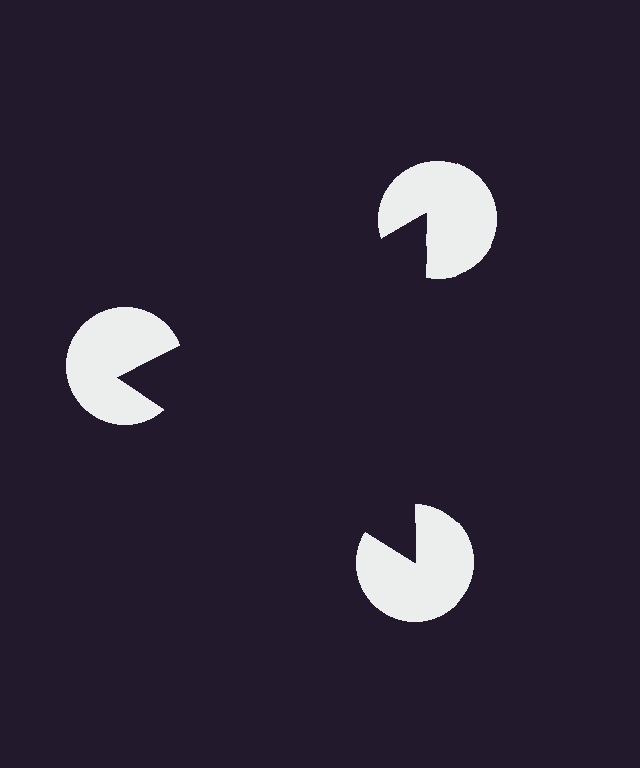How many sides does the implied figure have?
3 sides.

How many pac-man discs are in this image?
There are 3 — one at each vertex of the illusory triangle.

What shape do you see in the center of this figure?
An illusory triangle — its edges are inferred from the aligned wedge cuts in the pac-man discs, not physically drawn.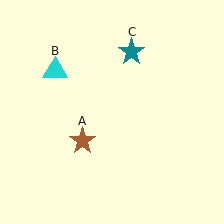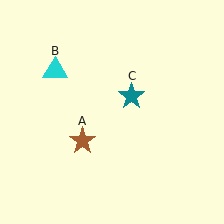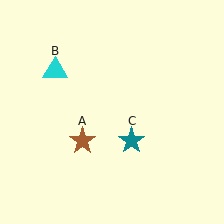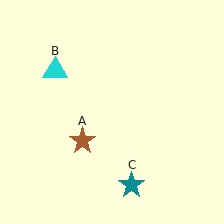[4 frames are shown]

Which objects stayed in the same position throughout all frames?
Brown star (object A) and cyan triangle (object B) remained stationary.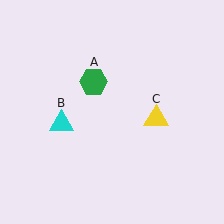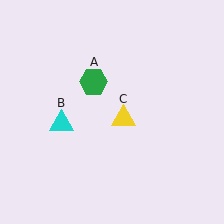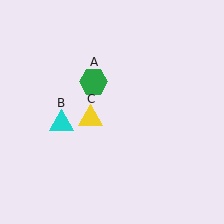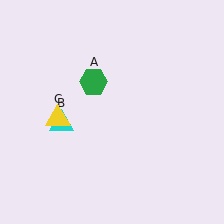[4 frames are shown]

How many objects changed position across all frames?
1 object changed position: yellow triangle (object C).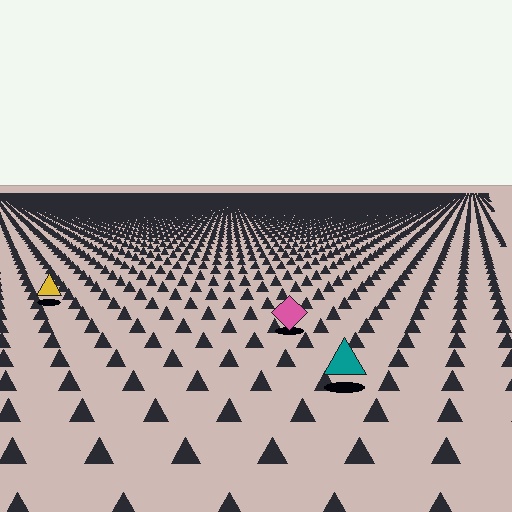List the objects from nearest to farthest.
From nearest to farthest: the teal triangle, the pink diamond, the yellow triangle.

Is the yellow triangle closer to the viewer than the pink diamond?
No. The pink diamond is closer — you can tell from the texture gradient: the ground texture is coarser near it.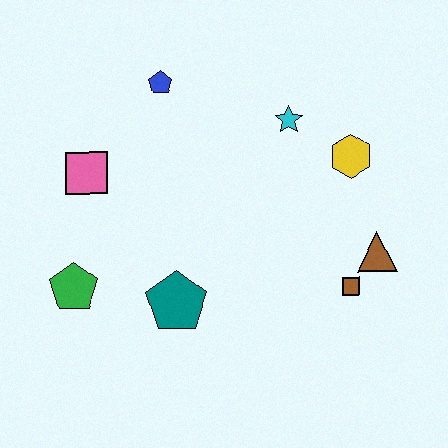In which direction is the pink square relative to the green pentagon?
The pink square is above the green pentagon.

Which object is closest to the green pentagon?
The teal pentagon is closest to the green pentagon.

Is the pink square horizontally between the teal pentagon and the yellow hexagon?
No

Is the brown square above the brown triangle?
No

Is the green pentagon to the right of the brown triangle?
No